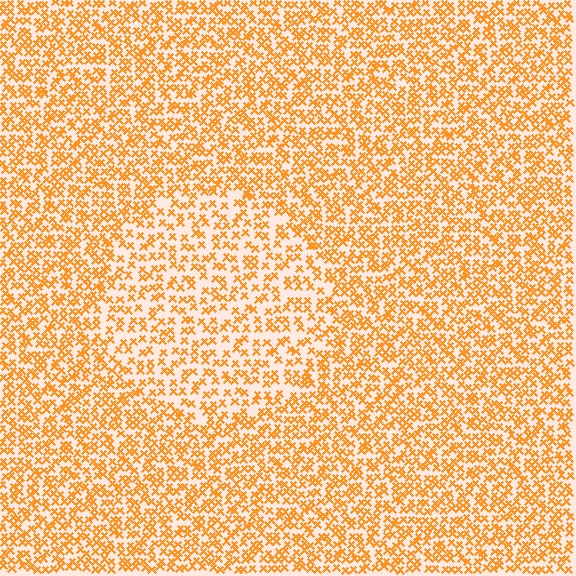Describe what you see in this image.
The image contains small orange elements arranged at two different densities. A circle-shaped region is visible where the elements are less densely packed than the surrounding area.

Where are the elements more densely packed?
The elements are more densely packed outside the circle boundary.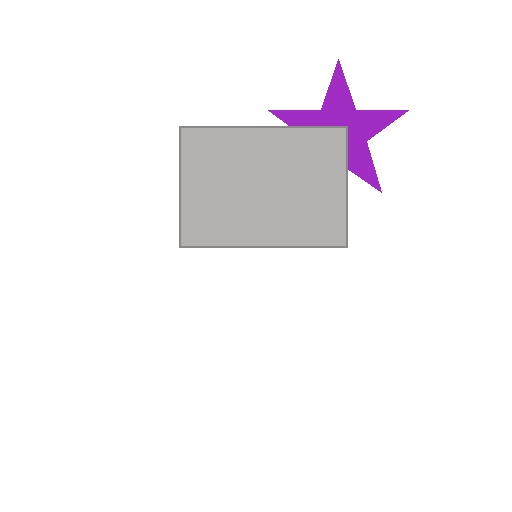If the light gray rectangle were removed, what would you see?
You would see the complete purple star.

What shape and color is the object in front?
The object in front is a light gray rectangle.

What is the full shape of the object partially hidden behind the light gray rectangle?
The partially hidden object is a purple star.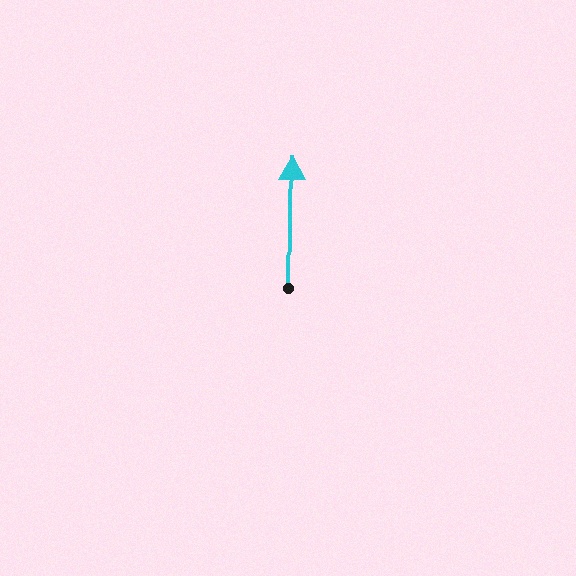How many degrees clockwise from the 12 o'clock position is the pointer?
Approximately 1 degrees.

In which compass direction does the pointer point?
North.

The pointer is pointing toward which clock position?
Roughly 12 o'clock.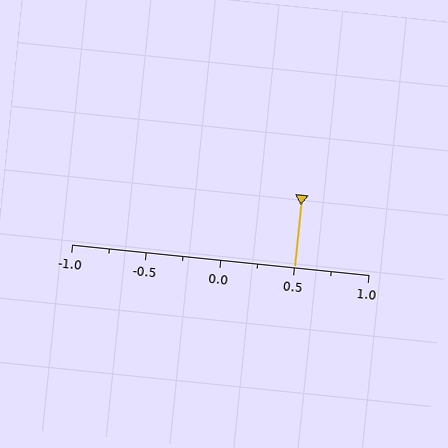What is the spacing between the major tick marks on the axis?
The major ticks are spaced 0.5 apart.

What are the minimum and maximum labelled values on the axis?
The axis runs from -1.0 to 1.0.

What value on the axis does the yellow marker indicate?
The marker indicates approximately 0.5.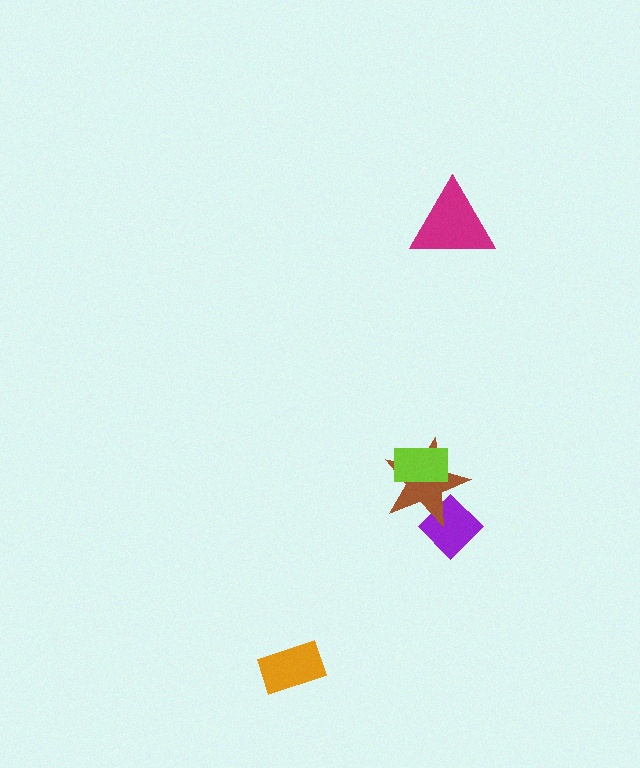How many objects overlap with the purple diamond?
1 object overlaps with the purple diamond.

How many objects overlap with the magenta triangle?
0 objects overlap with the magenta triangle.